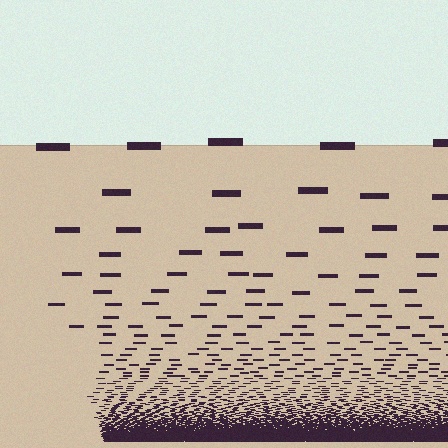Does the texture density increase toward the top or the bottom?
Density increases toward the bottom.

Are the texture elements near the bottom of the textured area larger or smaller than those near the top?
Smaller. The gradient is inverted — elements near the bottom are smaller and denser.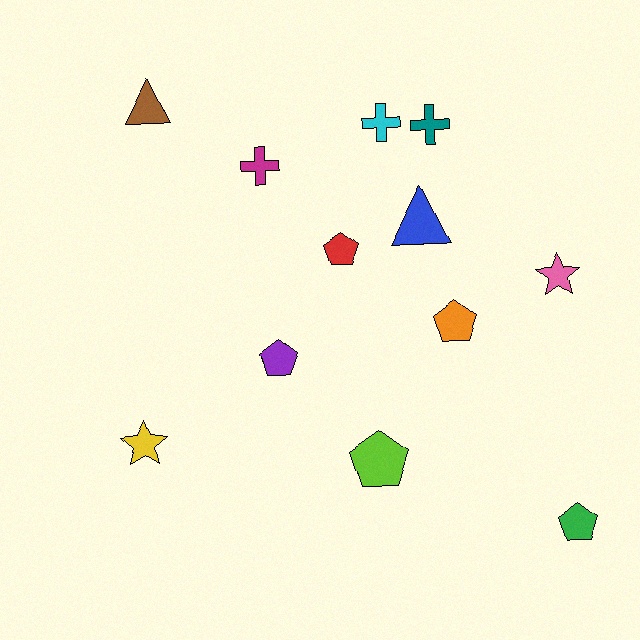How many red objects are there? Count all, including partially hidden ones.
There is 1 red object.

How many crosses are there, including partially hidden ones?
There are 3 crosses.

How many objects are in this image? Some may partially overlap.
There are 12 objects.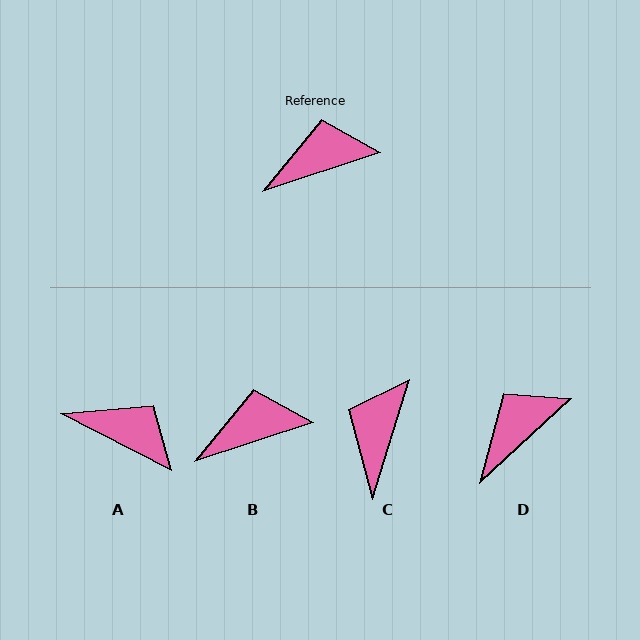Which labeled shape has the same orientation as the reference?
B.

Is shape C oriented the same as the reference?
No, it is off by about 54 degrees.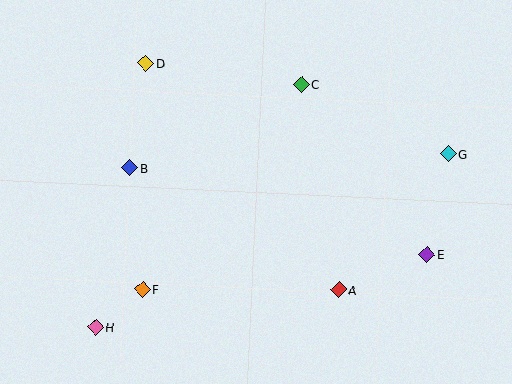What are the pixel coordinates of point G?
Point G is at (448, 154).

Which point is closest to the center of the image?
Point C at (302, 84) is closest to the center.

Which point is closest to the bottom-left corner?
Point H is closest to the bottom-left corner.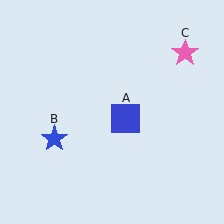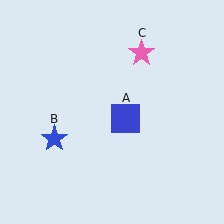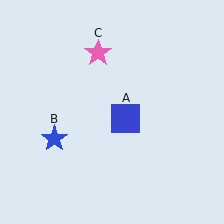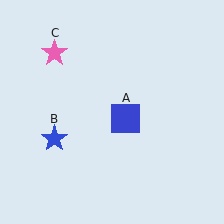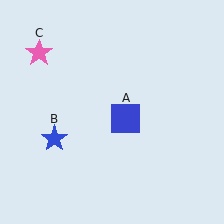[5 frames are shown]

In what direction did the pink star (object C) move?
The pink star (object C) moved left.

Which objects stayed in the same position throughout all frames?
Blue square (object A) and blue star (object B) remained stationary.